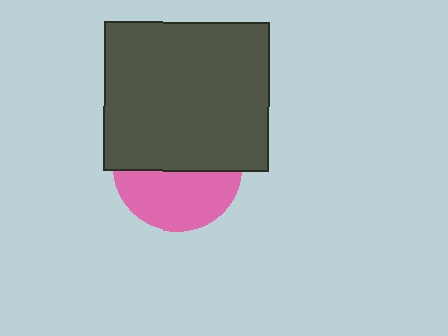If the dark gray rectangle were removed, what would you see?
You would see the complete pink circle.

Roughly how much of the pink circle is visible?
About half of it is visible (roughly 46%).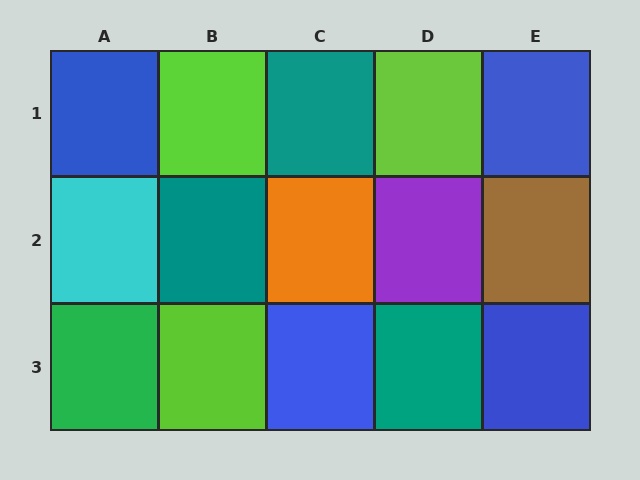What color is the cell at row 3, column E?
Blue.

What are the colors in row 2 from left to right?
Cyan, teal, orange, purple, brown.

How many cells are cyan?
1 cell is cyan.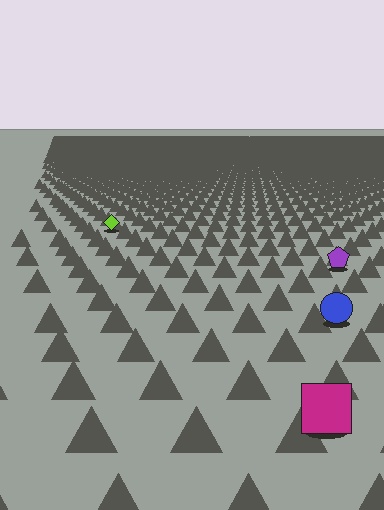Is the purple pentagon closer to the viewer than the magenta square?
No. The magenta square is closer — you can tell from the texture gradient: the ground texture is coarser near it.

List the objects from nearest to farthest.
From nearest to farthest: the magenta square, the blue circle, the purple pentagon, the lime diamond.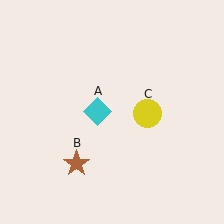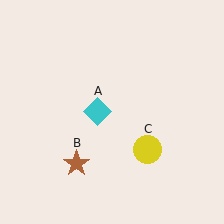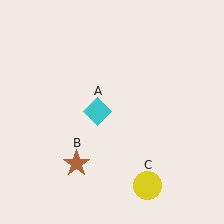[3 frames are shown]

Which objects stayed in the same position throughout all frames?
Cyan diamond (object A) and brown star (object B) remained stationary.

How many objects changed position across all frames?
1 object changed position: yellow circle (object C).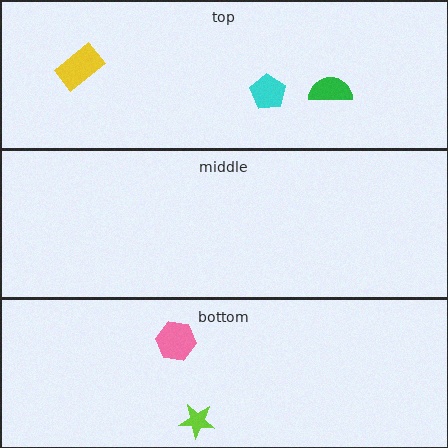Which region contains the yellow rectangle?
The top region.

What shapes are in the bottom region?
The lime star, the pink hexagon.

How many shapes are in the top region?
3.